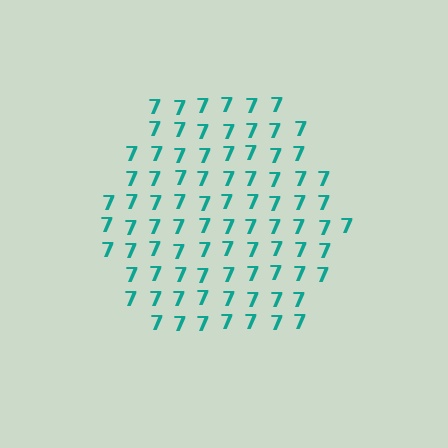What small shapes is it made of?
It is made of small digit 7's.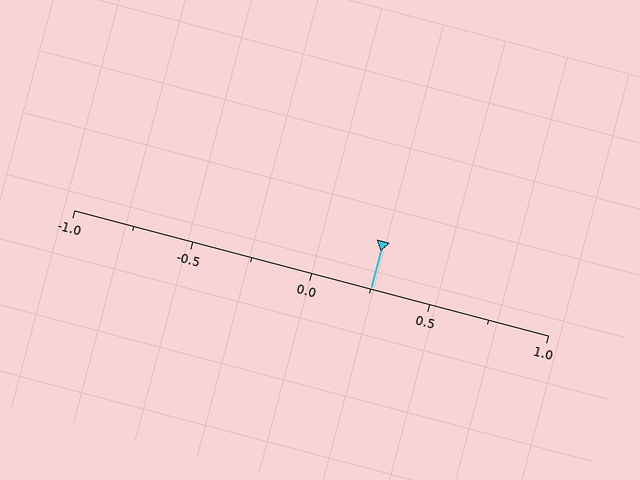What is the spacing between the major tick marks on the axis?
The major ticks are spaced 0.5 apart.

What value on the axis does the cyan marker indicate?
The marker indicates approximately 0.25.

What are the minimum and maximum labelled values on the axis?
The axis runs from -1.0 to 1.0.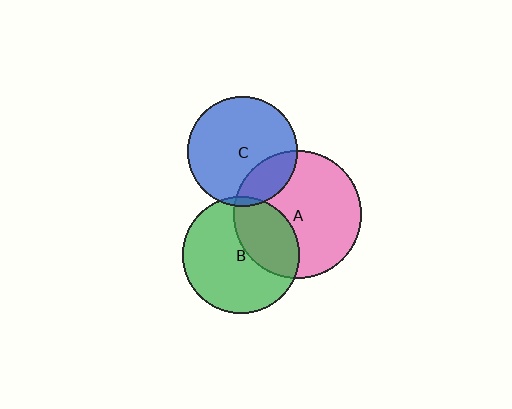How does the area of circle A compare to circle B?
Approximately 1.2 times.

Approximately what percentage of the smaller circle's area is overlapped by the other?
Approximately 35%.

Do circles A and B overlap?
Yes.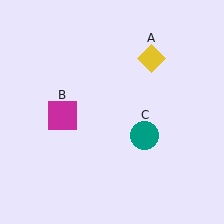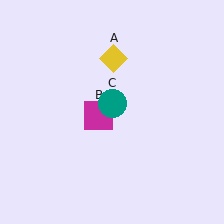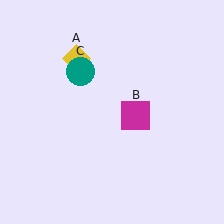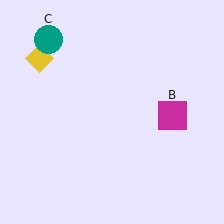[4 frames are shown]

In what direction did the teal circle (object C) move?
The teal circle (object C) moved up and to the left.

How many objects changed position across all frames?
3 objects changed position: yellow diamond (object A), magenta square (object B), teal circle (object C).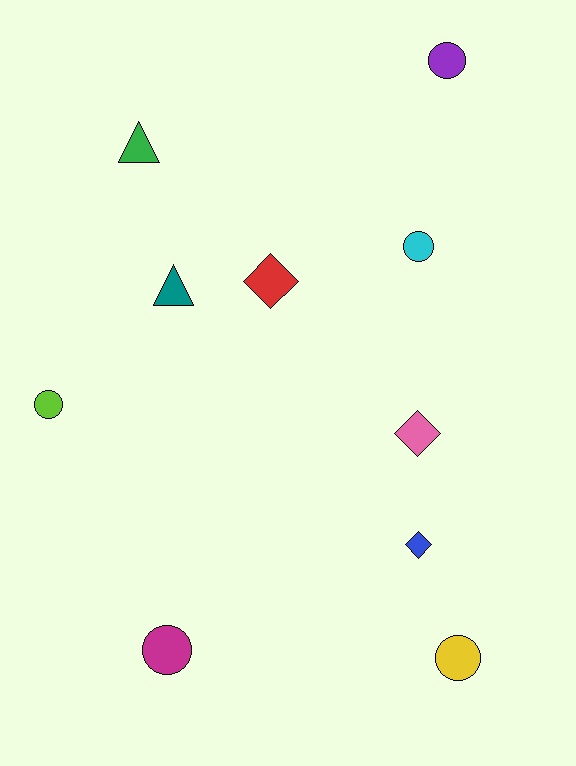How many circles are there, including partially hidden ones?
There are 5 circles.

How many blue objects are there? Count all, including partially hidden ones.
There is 1 blue object.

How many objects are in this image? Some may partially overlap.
There are 10 objects.